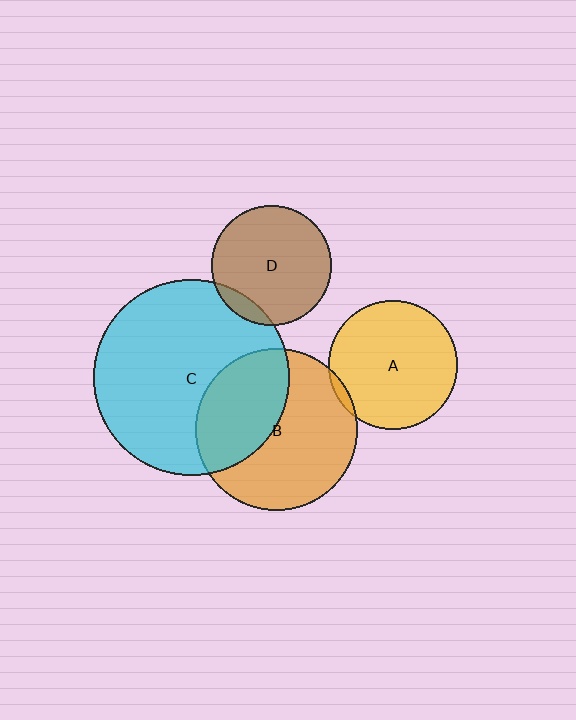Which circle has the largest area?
Circle C (cyan).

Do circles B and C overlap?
Yes.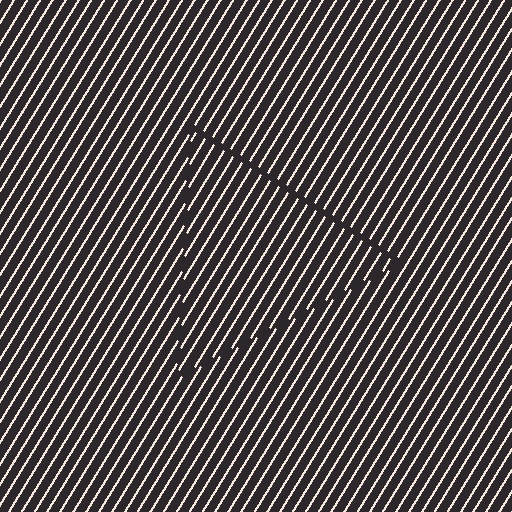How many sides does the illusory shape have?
3 sides — the line-ends trace a triangle.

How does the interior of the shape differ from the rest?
The interior of the shape contains the same grating, shifted by half a period — the contour is defined by the phase discontinuity where line-ends from the inner and outer gratings abut.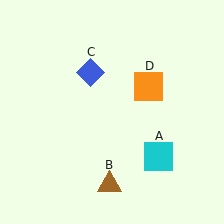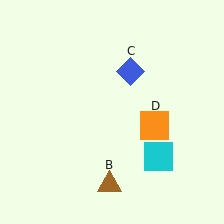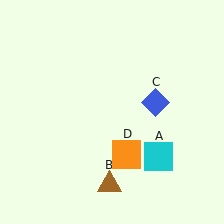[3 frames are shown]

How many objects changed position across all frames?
2 objects changed position: blue diamond (object C), orange square (object D).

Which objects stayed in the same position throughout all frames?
Cyan square (object A) and brown triangle (object B) remained stationary.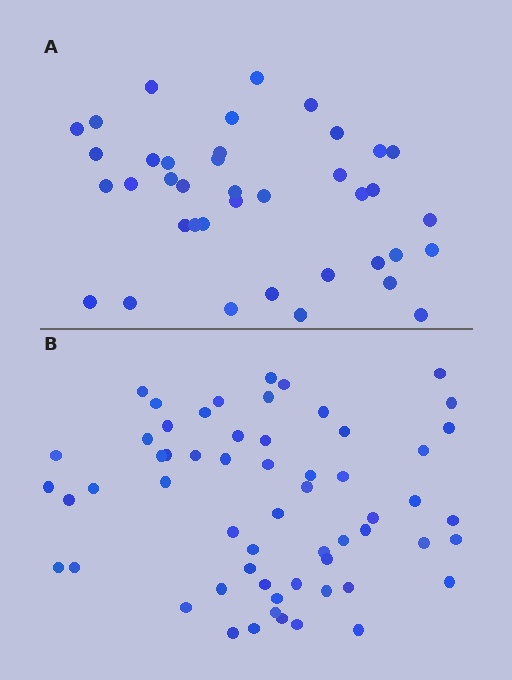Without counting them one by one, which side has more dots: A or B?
Region B (the bottom region) has more dots.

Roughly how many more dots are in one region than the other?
Region B has approximately 20 more dots than region A.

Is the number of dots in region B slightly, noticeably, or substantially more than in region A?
Region B has substantially more. The ratio is roughly 1.5 to 1.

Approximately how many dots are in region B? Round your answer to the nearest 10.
About 60 dots. (The exact count is 59, which rounds to 60.)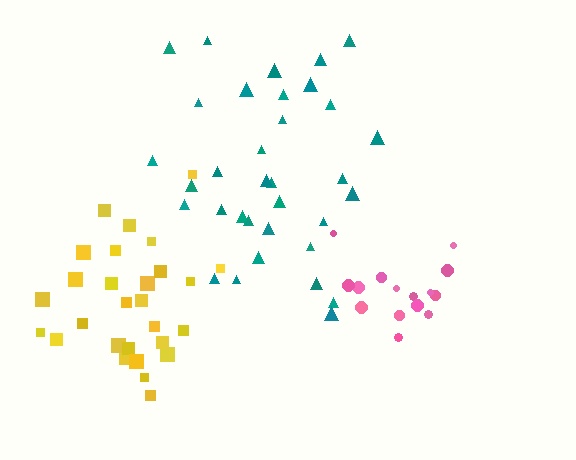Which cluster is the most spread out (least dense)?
Teal.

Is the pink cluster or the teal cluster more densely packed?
Pink.